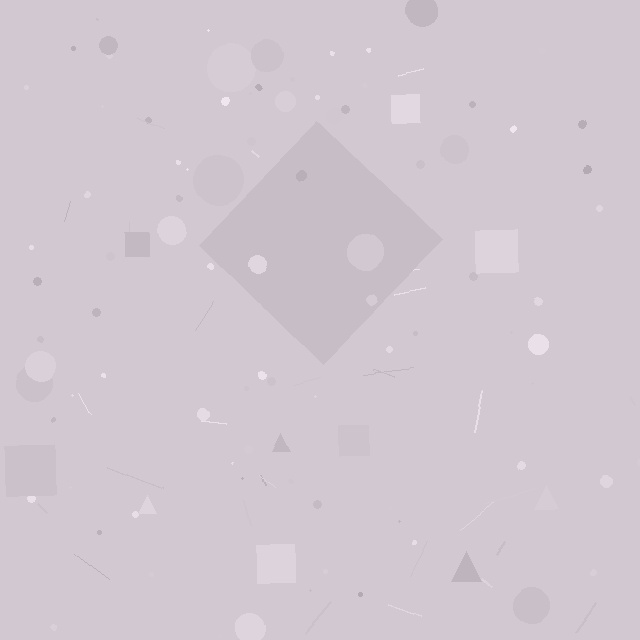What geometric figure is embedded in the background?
A diamond is embedded in the background.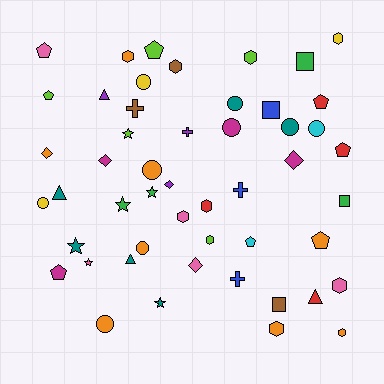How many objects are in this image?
There are 50 objects.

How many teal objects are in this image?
There are 6 teal objects.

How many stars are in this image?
There are 6 stars.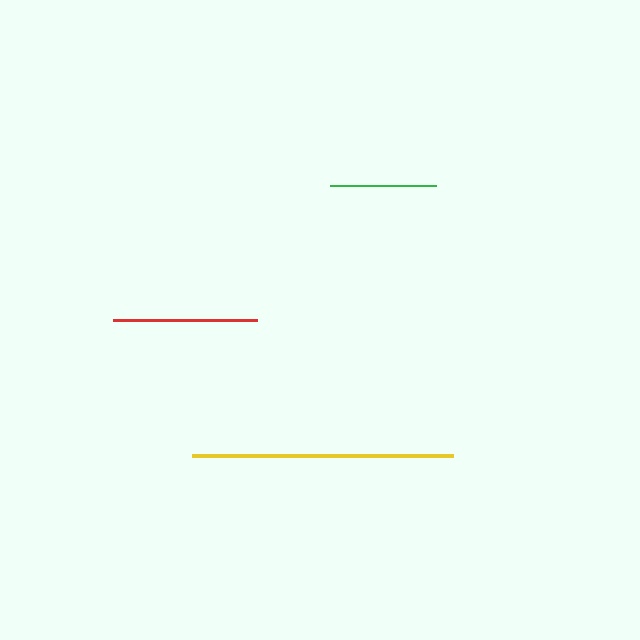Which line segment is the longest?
The yellow line is the longest at approximately 261 pixels.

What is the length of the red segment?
The red segment is approximately 144 pixels long.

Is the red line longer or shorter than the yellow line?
The yellow line is longer than the red line.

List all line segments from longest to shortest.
From longest to shortest: yellow, red, green.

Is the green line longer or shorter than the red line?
The red line is longer than the green line.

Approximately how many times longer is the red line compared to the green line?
The red line is approximately 1.4 times the length of the green line.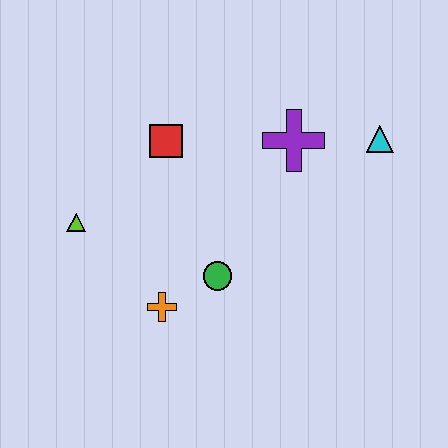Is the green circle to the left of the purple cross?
Yes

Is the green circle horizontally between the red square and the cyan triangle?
Yes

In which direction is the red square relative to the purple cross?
The red square is to the left of the purple cross.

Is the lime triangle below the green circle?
No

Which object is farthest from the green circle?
The cyan triangle is farthest from the green circle.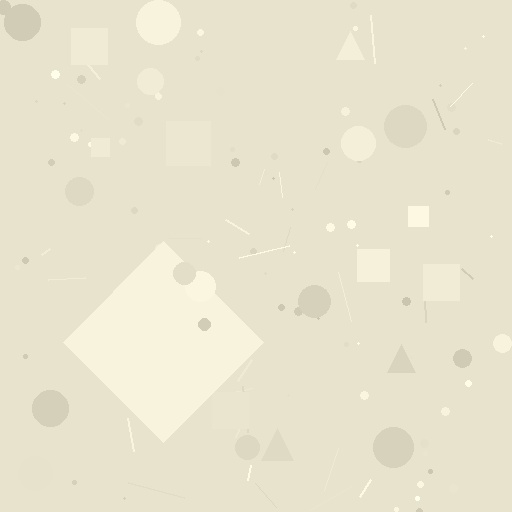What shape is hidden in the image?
A diamond is hidden in the image.